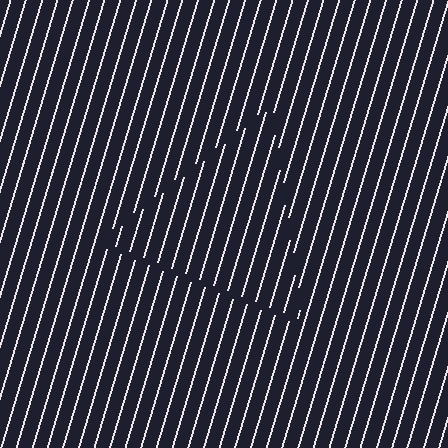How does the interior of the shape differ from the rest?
The interior of the shape contains the same grating, shifted by half a period — the contour is defined by the phase discontinuity where line-ends from the inner and outer gratings abut.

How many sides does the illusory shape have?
3 sides — the line-ends trace a triangle.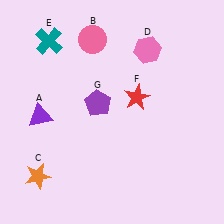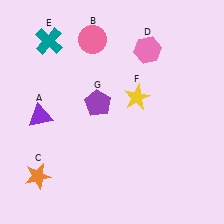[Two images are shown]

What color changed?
The star (F) changed from red in Image 1 to yellow in Image 2.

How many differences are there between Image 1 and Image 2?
There is 1 difference between the two images.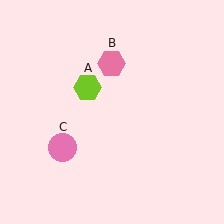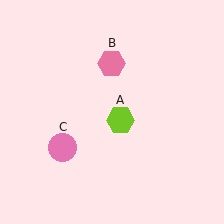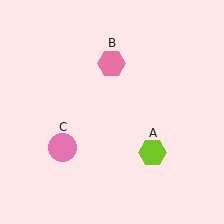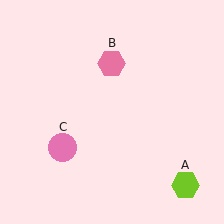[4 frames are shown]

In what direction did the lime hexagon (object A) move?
The lime hexagon (object A) moved down and to the right.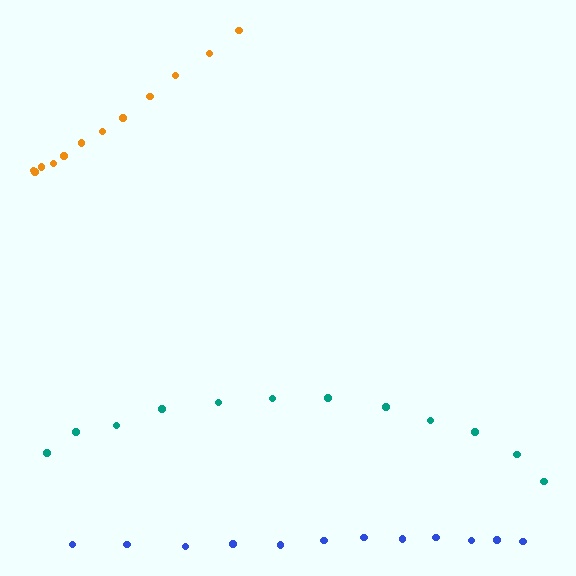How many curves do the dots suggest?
There are 3 distinct paths.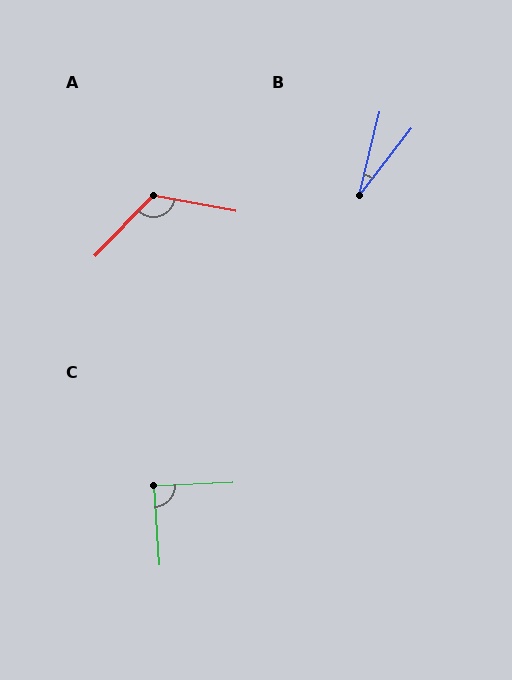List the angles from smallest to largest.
B (25°), C (89°), A (123°).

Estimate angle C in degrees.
Approximately 89 degrees.